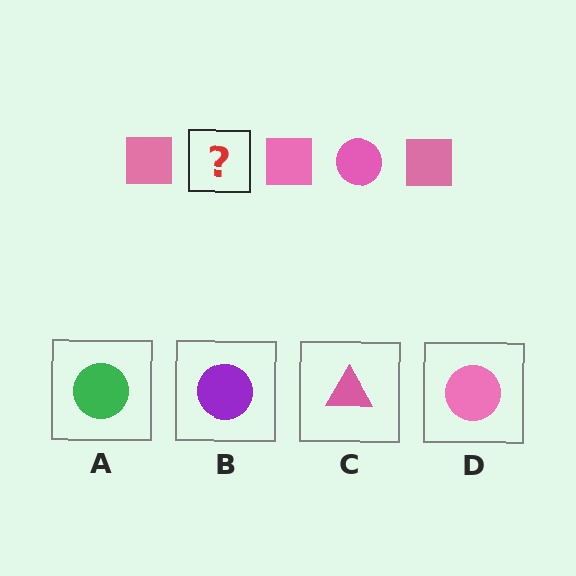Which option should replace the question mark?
Option D.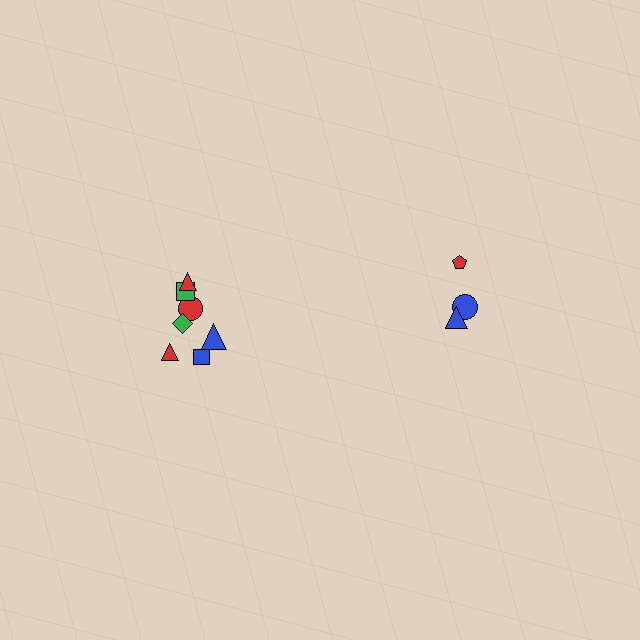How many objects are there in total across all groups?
There are 10 objects.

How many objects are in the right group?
There are 3 objects.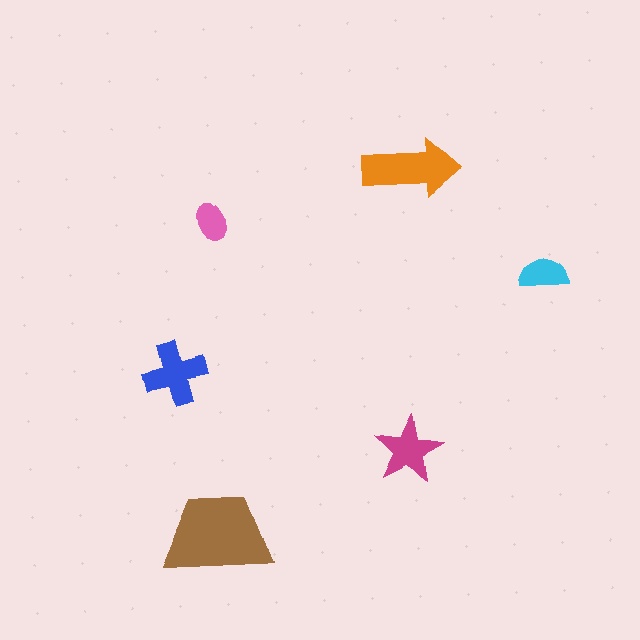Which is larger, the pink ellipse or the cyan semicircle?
The cyan semicircle.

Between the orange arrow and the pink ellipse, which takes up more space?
The orange arrow.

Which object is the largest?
The brown trapezoid.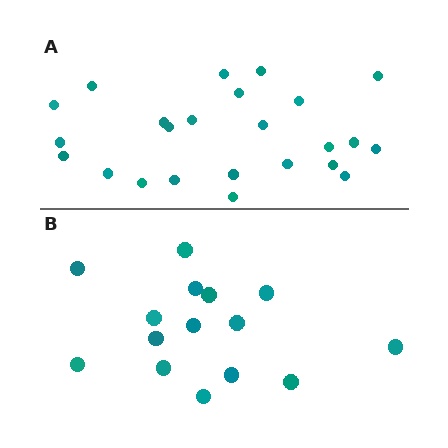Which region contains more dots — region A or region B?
Region A (the top region) has more dots.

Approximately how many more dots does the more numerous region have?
Region A has roughly 8 or so more dots than region B.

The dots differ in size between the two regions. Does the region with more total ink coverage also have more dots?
No. Region B has more total ink coverage because its dots are larger, but region A actually contains more individual dots. Total area can be misleading — the number of items is what matters here.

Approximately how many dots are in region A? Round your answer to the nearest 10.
About 20 dots. (The exact count is 24, which rounds to 20.)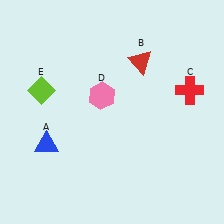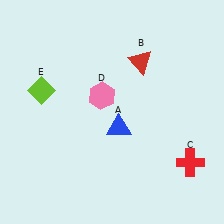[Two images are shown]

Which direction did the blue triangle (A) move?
The blue triangle (A) moved right.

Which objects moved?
The objects that moved are: the blue triangle (A), the red cross (C).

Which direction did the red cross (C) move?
The red cross (C) moved down.